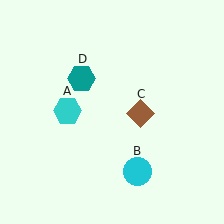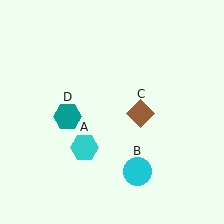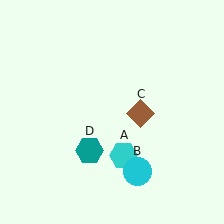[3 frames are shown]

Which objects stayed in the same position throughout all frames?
Cyan circle (object B) and brown diamond (object C) remained stationary.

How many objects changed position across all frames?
2 objects changed position: cyan hexagon (object A), teal hexagon (object D).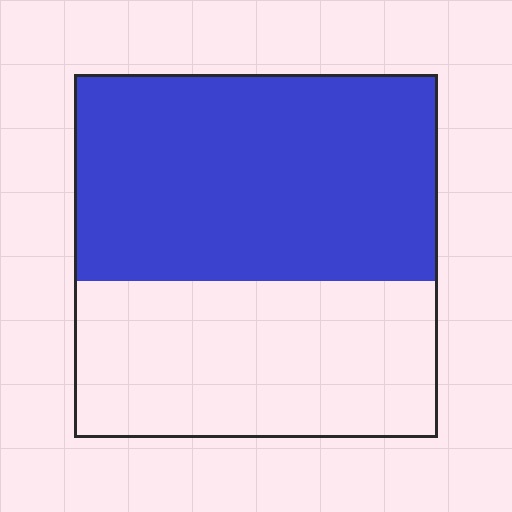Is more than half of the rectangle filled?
Yes.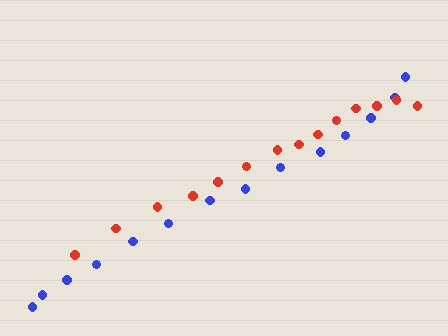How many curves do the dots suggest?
There are 2 distinct paths.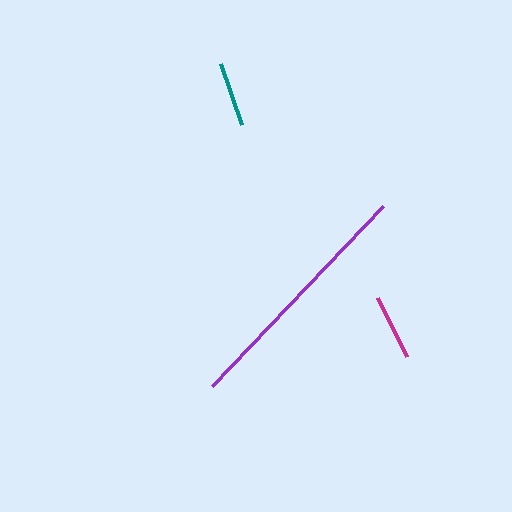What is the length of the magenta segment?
The magenta segment is approximately 66 pixels long.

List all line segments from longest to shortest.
From longest to shortest: purple, magenta, teal.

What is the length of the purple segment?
The purple segment is approximately 248 pixels long.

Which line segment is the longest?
The purple line is the longest at approximately 248 pixels.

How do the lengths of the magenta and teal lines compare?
The magenta and teal lines are approximately the same length.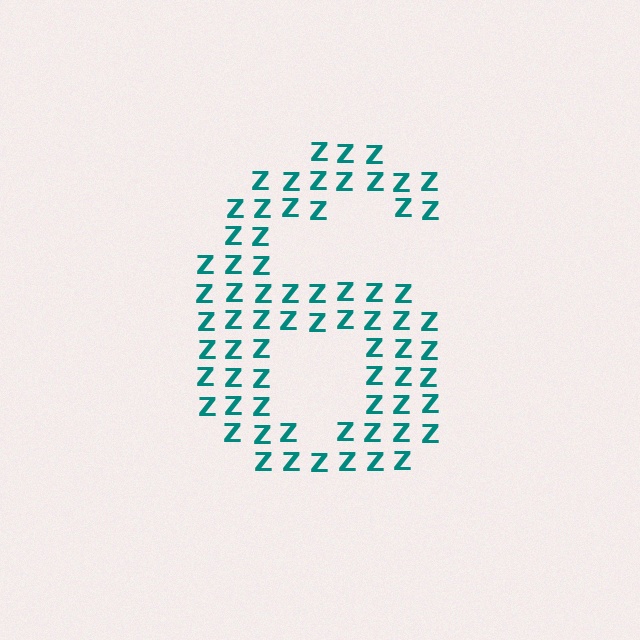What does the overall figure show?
The overall figure shows the digit 6.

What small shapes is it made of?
It is made of small letter Z's.